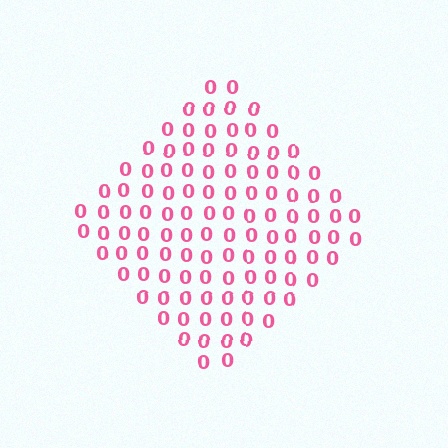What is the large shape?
The large shape is a diamond.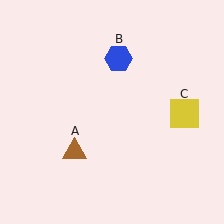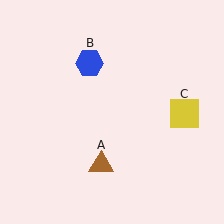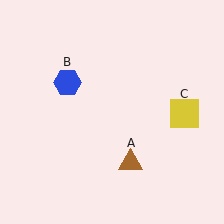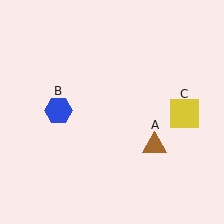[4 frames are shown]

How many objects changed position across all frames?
2 objects changed position: brown triangle (object A), blue hexagon (object B).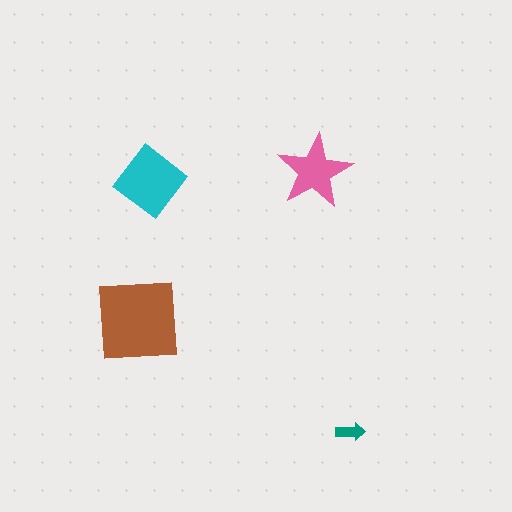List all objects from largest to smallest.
The brown square, the cyan diamond, the pink star, the teal arrow.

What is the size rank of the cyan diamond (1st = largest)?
2nd.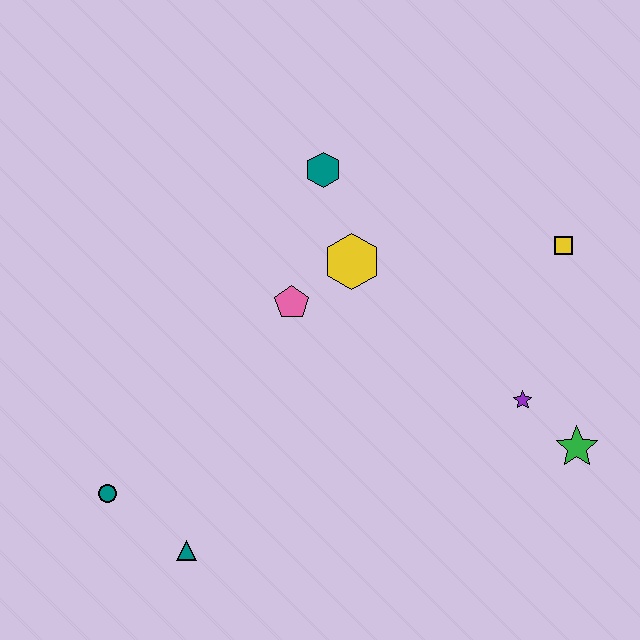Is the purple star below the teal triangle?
No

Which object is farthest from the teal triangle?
The yellow square is farthest from the teal triangle.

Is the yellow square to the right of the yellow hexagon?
Yes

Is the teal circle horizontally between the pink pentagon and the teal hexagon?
No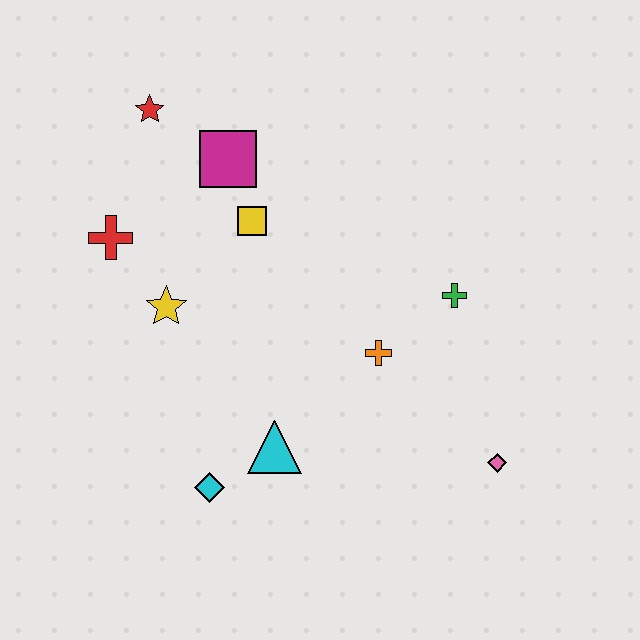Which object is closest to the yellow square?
The magenta square is closest to the yellow square.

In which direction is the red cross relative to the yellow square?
The red cross is to the left of the yellow square.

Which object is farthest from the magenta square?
The pink diamond is farthest from the magenta square.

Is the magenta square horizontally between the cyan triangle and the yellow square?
No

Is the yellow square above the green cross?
Yes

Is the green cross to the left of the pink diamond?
Yes